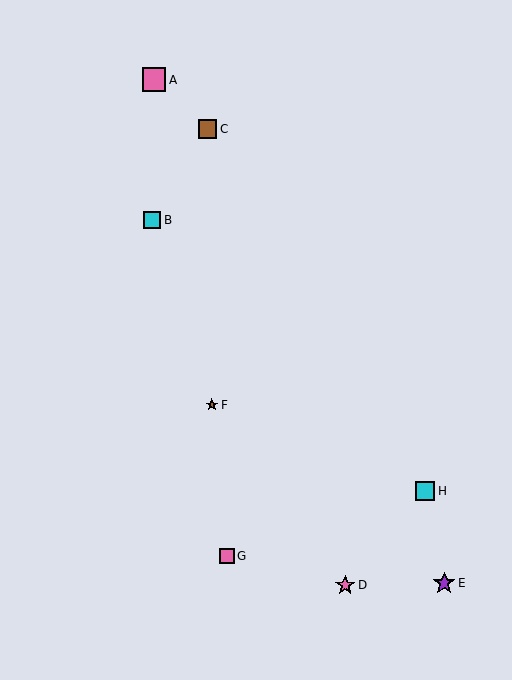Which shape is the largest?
The pink square (labeled A) is the largest.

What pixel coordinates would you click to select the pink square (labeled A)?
Click at (154, 80) to select the pink square A.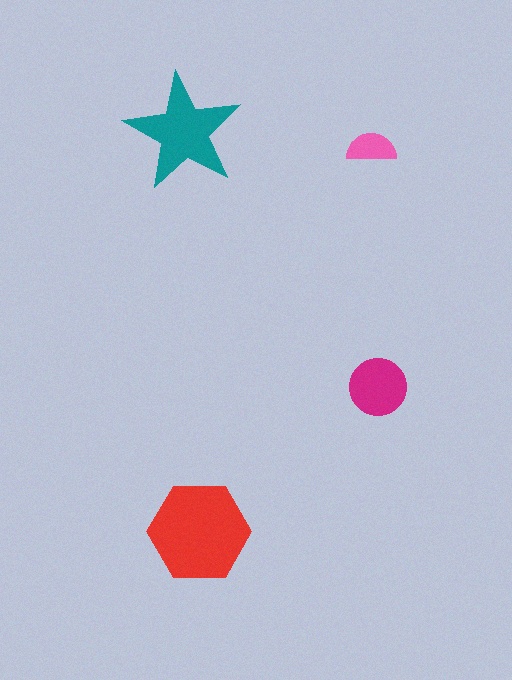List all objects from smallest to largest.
The pink semicircle, the magenta circle, the teal star, the red hexagon.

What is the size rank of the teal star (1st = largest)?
2nd.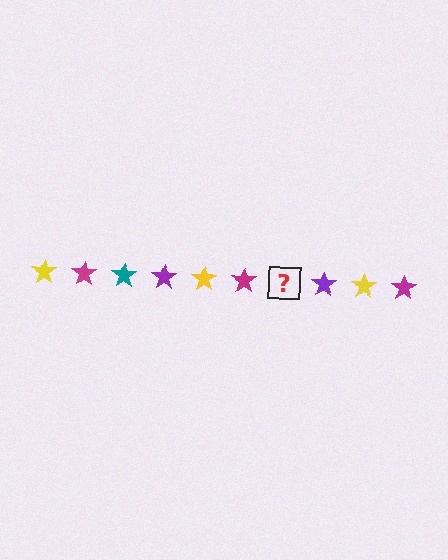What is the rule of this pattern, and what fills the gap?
The rule is that the pattern cycles through yellow, magenta, teal, purple stars. The gap should be filled with a teal star.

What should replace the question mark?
The question mark should be replaced with a teal star.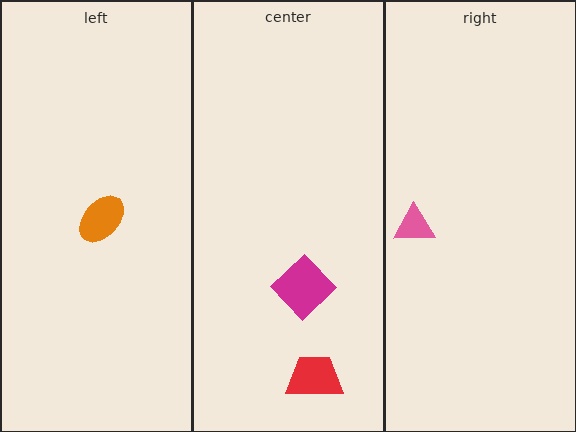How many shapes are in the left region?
1.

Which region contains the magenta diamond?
The center region.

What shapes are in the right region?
The pink triangle.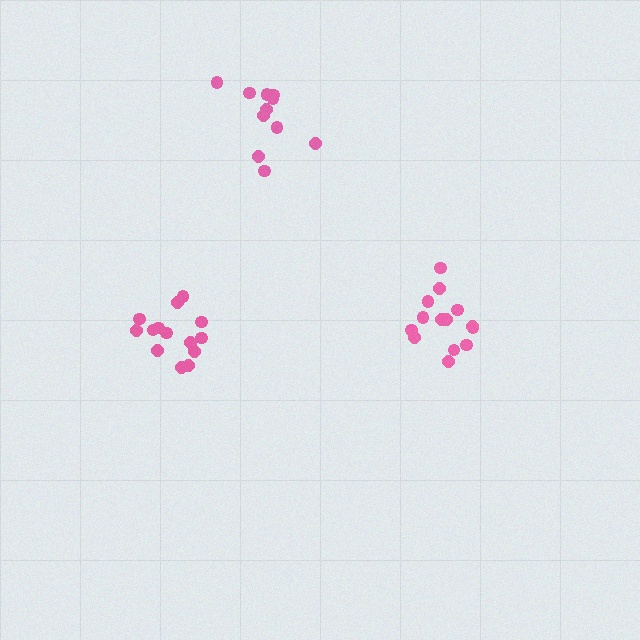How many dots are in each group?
Group 1: 14 dots, Group 2: 11 dots, Group 3: 14 dots (39 total).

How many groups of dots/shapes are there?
There are 3 groups.